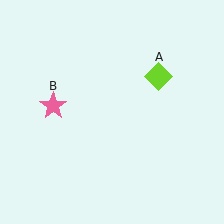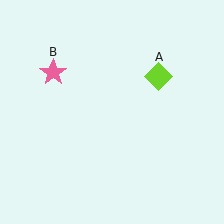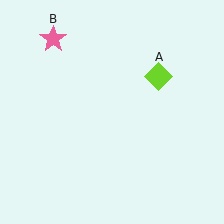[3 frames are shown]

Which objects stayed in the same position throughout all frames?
Lime diamond (object A) remained stationary.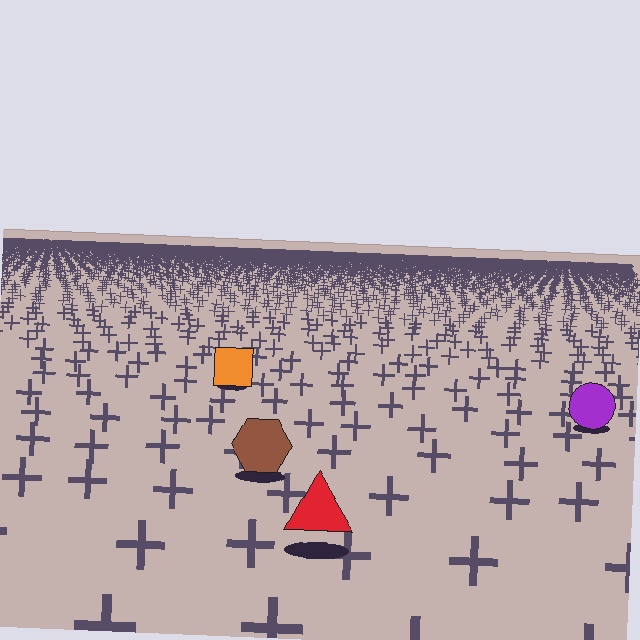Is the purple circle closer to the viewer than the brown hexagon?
No. The brown hexagon is closer — you can tell from the texture gradient: the ground texture is coarser near it.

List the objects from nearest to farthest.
From nearest to farthest: the red triangle, the brown hexagon, the purple circle, the orange square.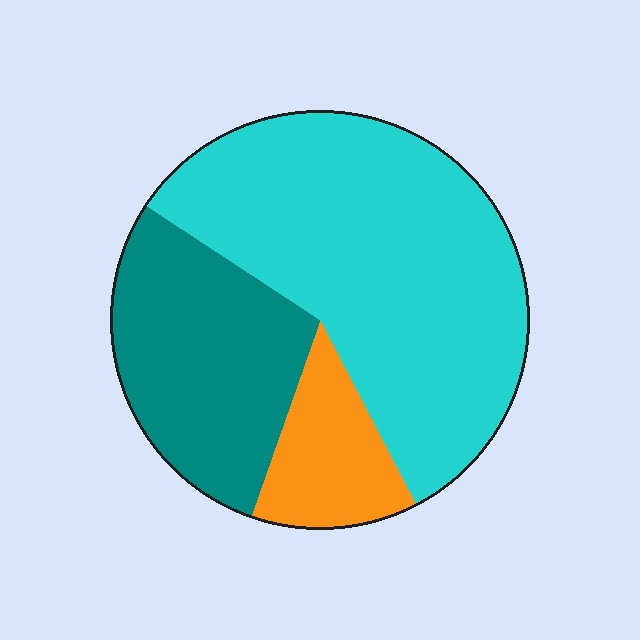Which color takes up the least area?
Orange, at roughly 15%.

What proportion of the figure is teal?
Teal takes up about one quarter (1/4) of the figure.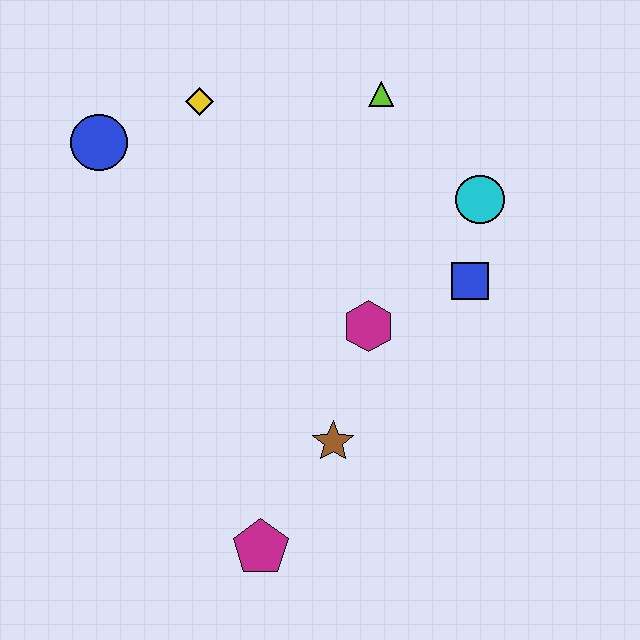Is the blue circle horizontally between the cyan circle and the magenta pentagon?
No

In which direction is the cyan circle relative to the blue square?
The cyan circle is above the blue square.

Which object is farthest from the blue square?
The blue circle is farthest from the blue square.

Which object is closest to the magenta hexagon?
The blue square is closest to the magenta hexagon.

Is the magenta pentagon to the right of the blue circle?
Yes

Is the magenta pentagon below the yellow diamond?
Yes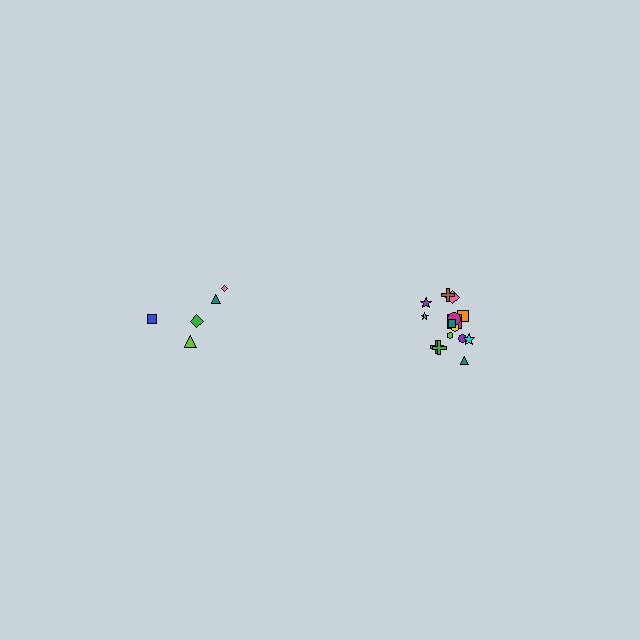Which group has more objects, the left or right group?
The right group.